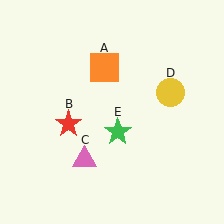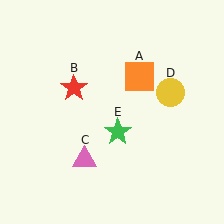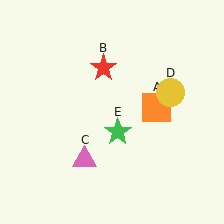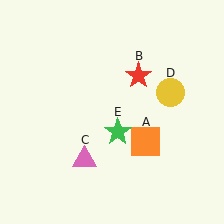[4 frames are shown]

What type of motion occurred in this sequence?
The orange square (object A), red star (object B) rotated clockwise around the center of the scene.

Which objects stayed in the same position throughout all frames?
Pink triangle (object C) and yellow circle (object D) and green star (object E) remained stationary.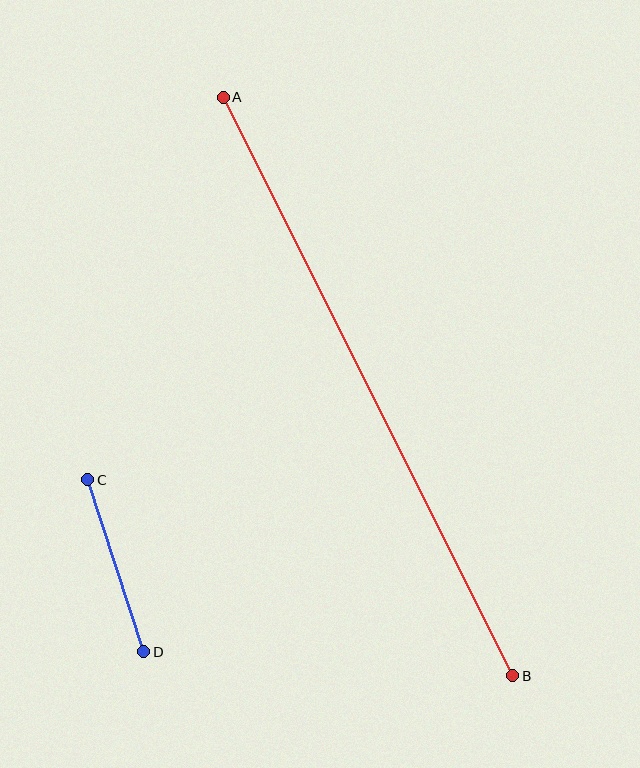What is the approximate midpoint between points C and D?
The midpoint is at approximately (116, 566) pixels.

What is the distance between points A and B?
The distance is approximately 647 pixels.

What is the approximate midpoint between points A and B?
The midpoint is at approximately (368, 386) pixels.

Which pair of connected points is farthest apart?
Points A and B are farthest apart.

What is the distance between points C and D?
The distance is approximately 181 pixels.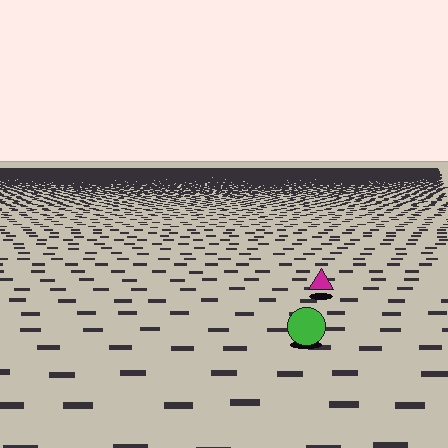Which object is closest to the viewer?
The green circle is closest. The texture marks near it are larger and more spread out.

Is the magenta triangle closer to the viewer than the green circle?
No. The green circle is closer — you can tell from the texture gradient: the ground texture is coarser near it.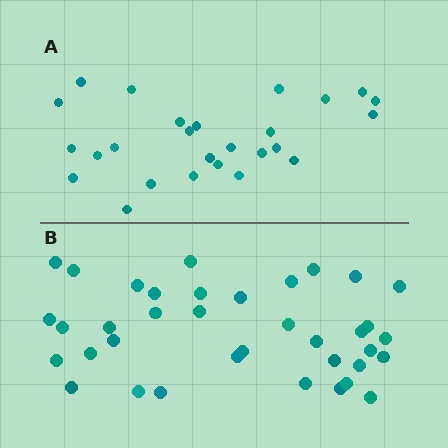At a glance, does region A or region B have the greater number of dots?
Region B (the bottom region) has more dots.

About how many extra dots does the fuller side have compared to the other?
Region B has roughly 12 or so more dots than region A.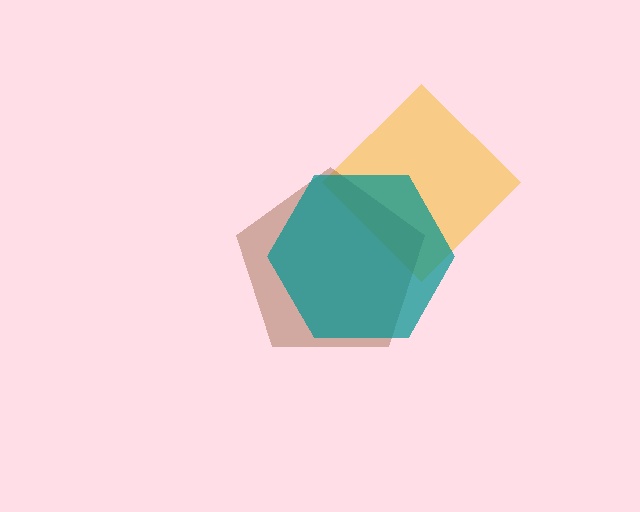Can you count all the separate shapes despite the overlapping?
Yes, there are 3 separate shapes.